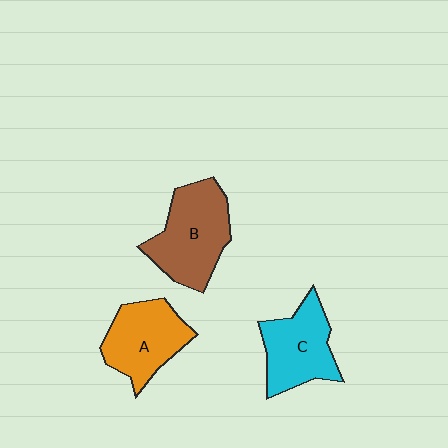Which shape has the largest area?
Shape B (brown).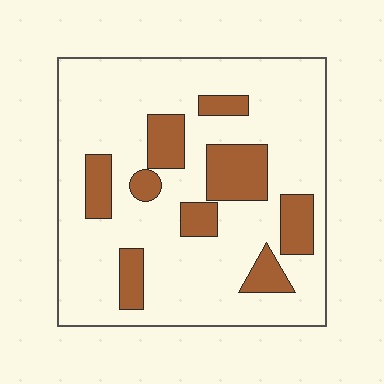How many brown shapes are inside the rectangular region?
9.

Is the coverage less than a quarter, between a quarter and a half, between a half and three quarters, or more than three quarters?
Less than a quarter.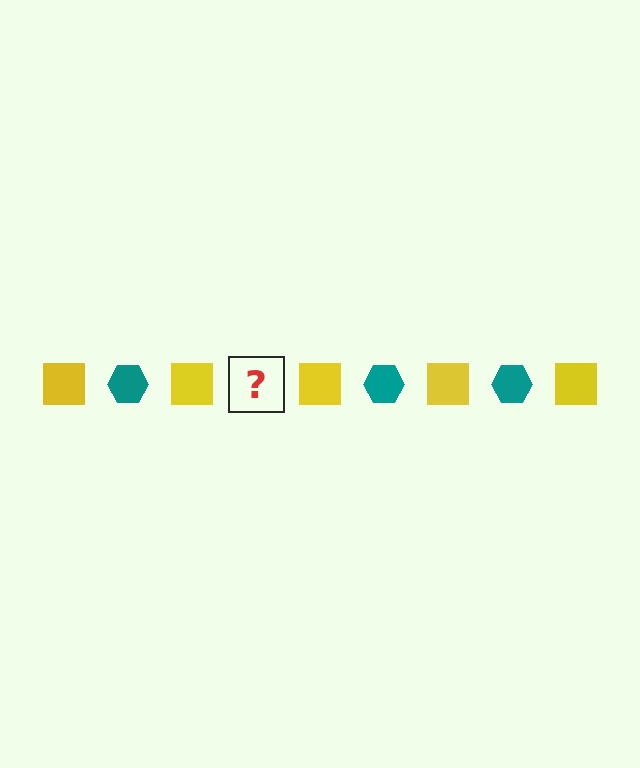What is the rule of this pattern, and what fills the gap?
The rule is that the pattern alternates between yellow square and teal hexagon. The gap should be filled with a teal hexagon.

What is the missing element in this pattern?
The missing element is a teal hexagon.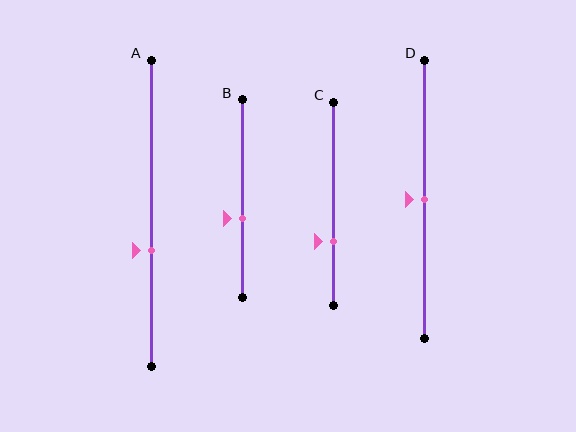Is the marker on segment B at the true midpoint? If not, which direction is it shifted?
No, the marker on segment B is shifted downward by about 10% of the segment length.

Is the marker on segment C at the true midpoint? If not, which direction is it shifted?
No, the marker on segment C is shifted downward by about 19% of the segment length.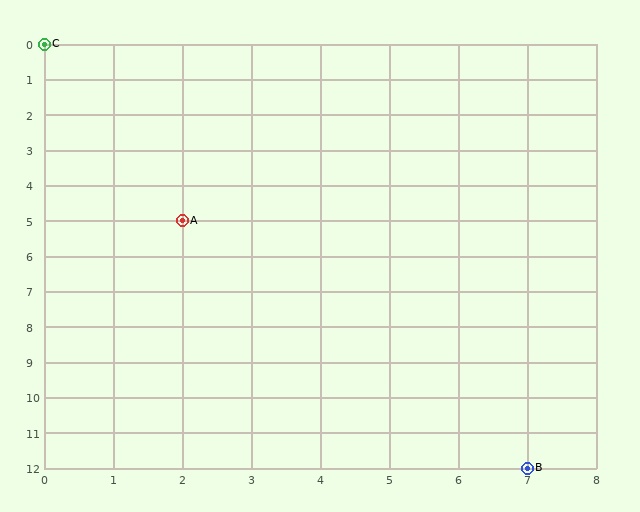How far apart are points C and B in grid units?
Points C and B are 7 columns and 12 rows apart (about 13.9 grid units diagonally).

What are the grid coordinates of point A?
Point A is at grid coordinates (2, 5).